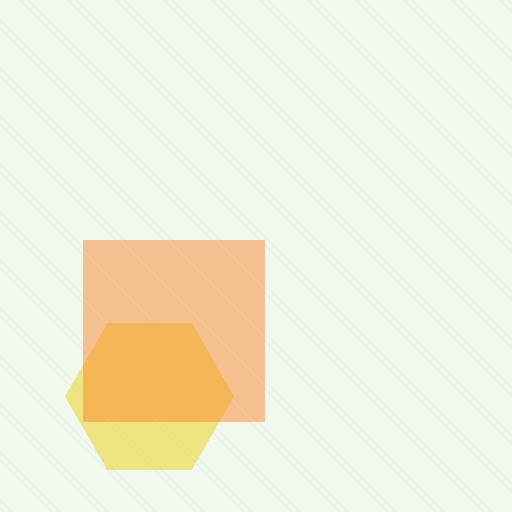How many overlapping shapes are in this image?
There are 2 overlapping shapes in the image.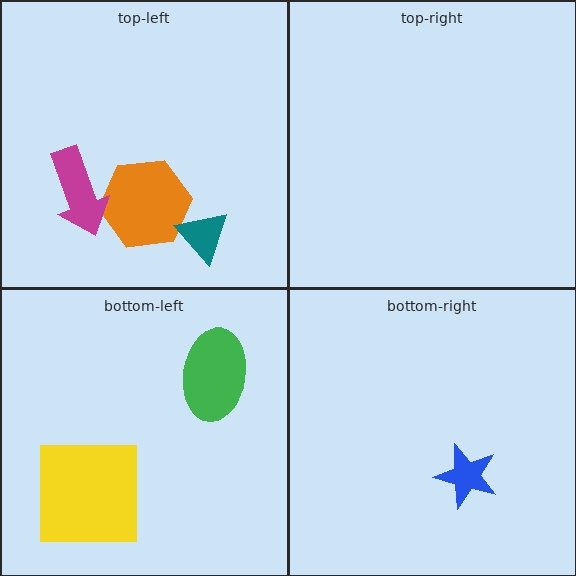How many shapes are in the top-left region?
3.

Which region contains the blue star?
The bottom-right region.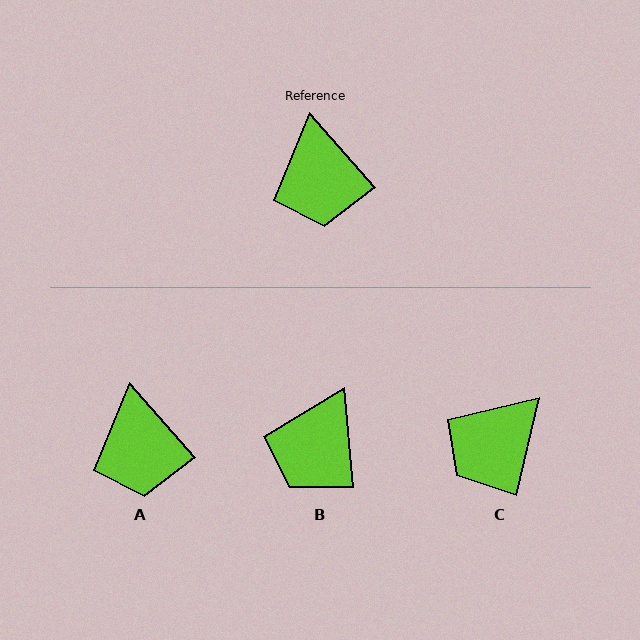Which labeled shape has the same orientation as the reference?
A.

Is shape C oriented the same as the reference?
No, it is off by about 55 degrees.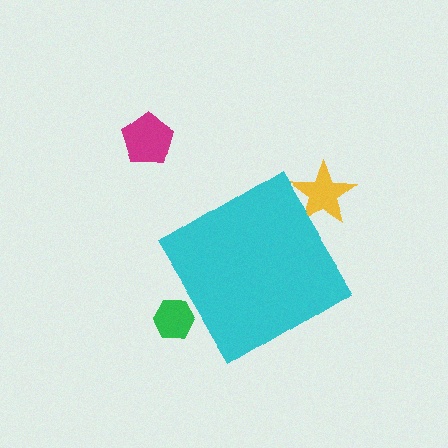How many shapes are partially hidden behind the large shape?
2 shapes are partially hidden.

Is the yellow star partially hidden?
Yes, the yellow star is partially hidden behind the cyan diamond.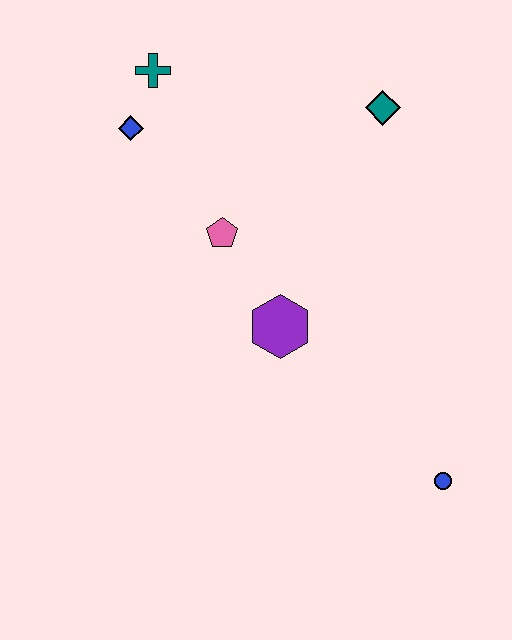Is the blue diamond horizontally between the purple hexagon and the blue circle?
No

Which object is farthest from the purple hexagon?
The teal cross is farthest from the purple hexagon.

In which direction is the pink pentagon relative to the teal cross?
The pink pentagon is below the teal cross.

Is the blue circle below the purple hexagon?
Yes